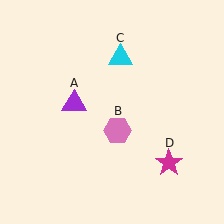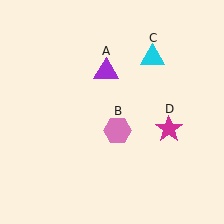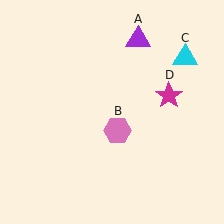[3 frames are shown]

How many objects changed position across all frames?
3 objects changed position: purple triangle (object A), cyan triangle (object C), magenta star (object D).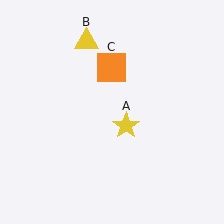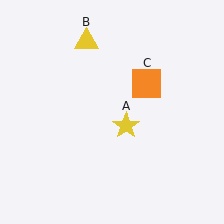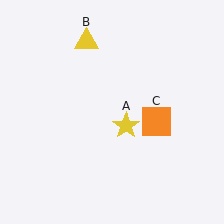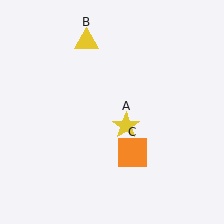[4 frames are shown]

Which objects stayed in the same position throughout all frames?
Yellow star (object A) and yellow triangle (object B) remained stationary.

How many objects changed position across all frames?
1 object changed position: orange square (object C).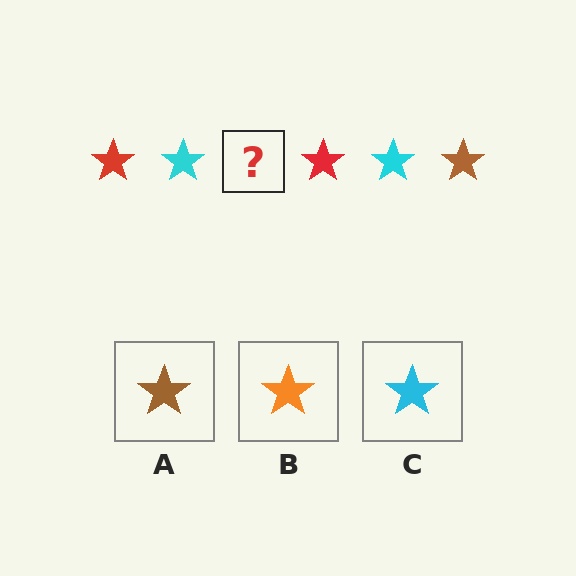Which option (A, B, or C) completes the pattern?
A.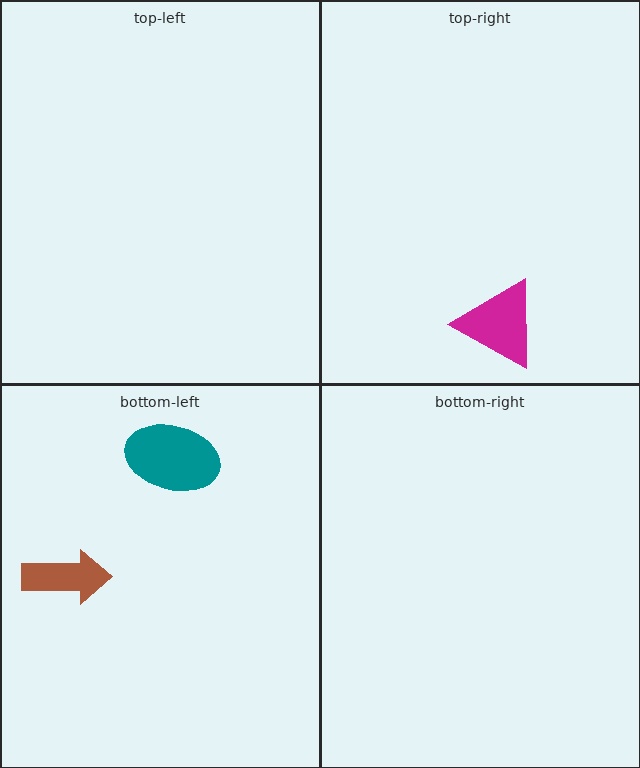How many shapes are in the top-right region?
1.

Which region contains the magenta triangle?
The top-right region.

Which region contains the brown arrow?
The bottom-left region.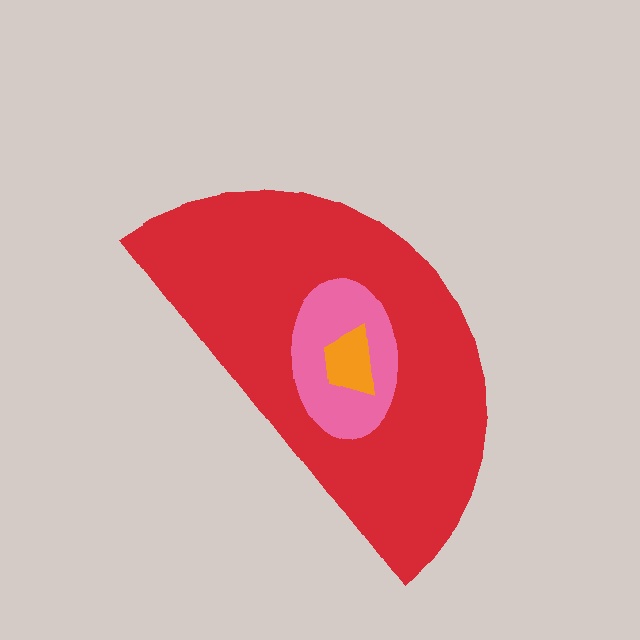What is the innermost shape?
The orange trapezoid.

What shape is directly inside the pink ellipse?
The orange trapezoid.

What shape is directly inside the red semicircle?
The pink ellipse.